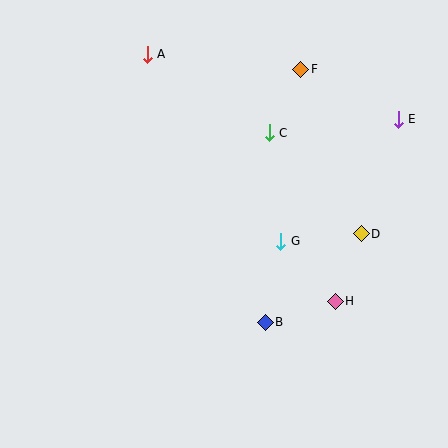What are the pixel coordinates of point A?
Point A is at (147, 54).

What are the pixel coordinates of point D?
Point D is at (361, 234).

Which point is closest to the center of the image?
Point G at (281, 241) is closest to the center.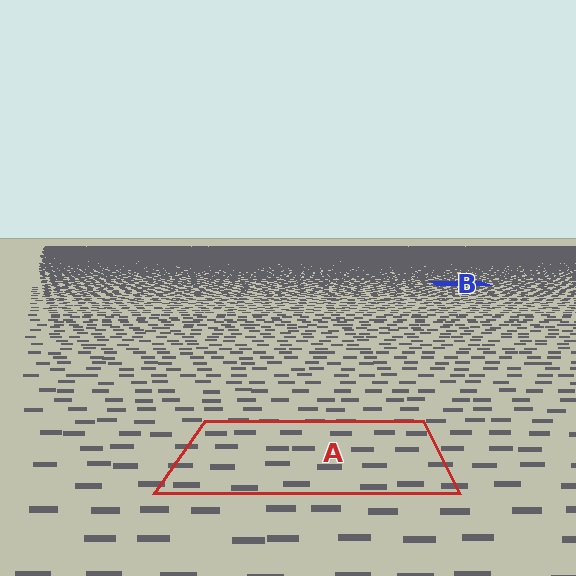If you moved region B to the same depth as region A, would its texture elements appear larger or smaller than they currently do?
They would appear larger. At a closer depth, the same texture elements are projected at a bigger on-screen size.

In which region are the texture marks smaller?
The texture marks are smaller in region B, because it is farther away.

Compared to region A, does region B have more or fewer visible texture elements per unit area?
Region B has more texture elements per unit area — they are packed more densely because it is farther away.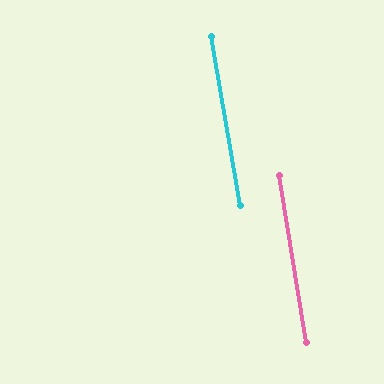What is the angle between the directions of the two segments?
Approximately 1 degree.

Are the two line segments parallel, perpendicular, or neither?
Parallel — their directions differ by only 0.5°.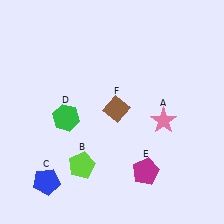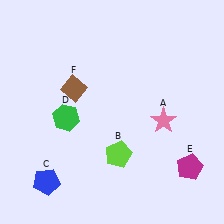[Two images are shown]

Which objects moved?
The objects that moved are: the lime pentagon (B), the magenta pentagon (E), the brown diamond (F).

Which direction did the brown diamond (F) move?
The brown diamond (F) moved left.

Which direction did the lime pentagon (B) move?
The lime pentagon (B) moved right.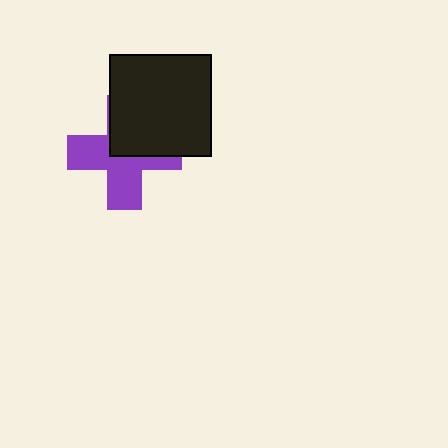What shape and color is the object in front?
The object in front is a black square.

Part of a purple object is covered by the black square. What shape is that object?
It is a cross.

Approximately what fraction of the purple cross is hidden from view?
Roughly 43% of the purple cross is hidden behind the black square.